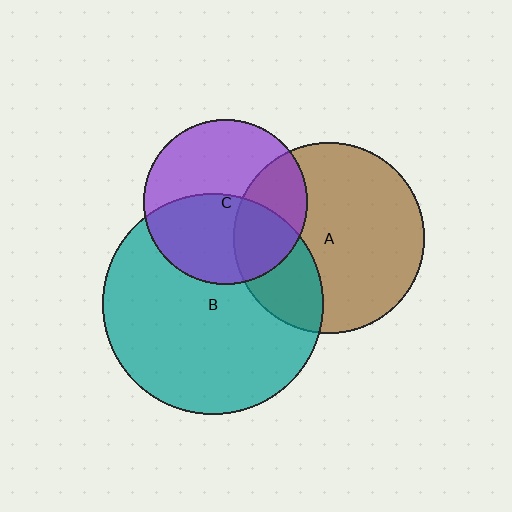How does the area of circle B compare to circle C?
Approximately 1.8 times.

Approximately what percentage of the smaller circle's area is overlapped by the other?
Approximately 45%.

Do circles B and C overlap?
Yes.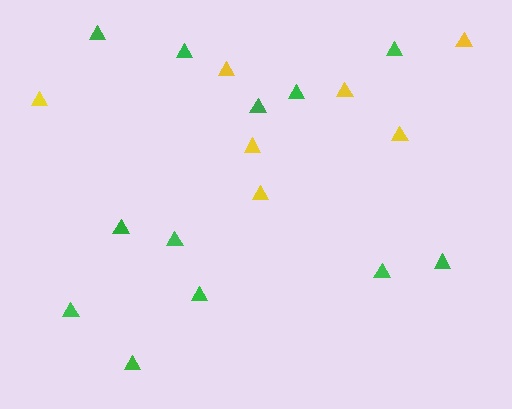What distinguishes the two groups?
There are 2 groups: one group of green triangles (12) and one group of yellow triangles (7).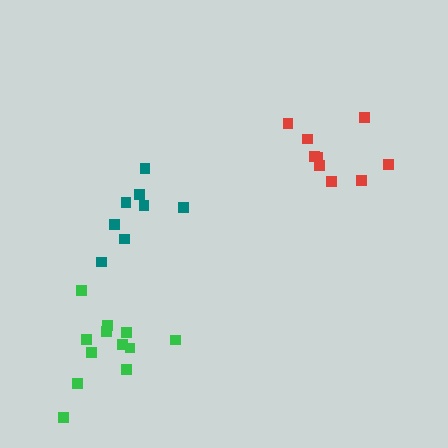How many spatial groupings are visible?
There are 3 spatial groupings.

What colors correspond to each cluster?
The clusters are colored: teal, red, green.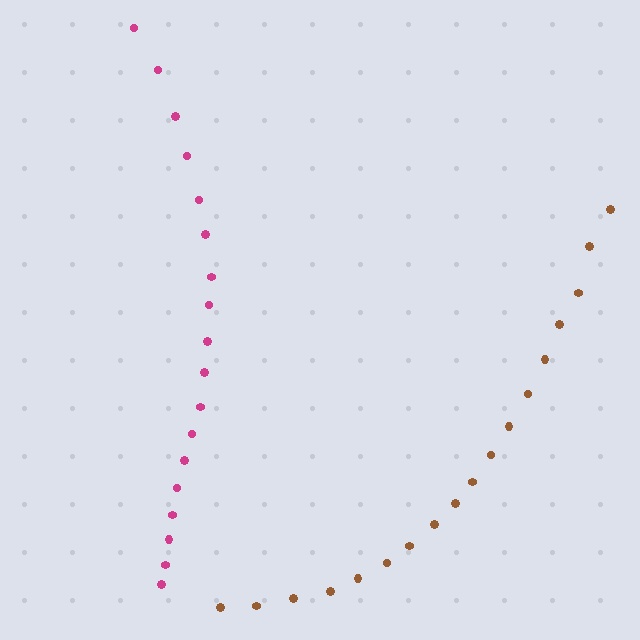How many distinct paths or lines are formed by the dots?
There are 2 distinct paths.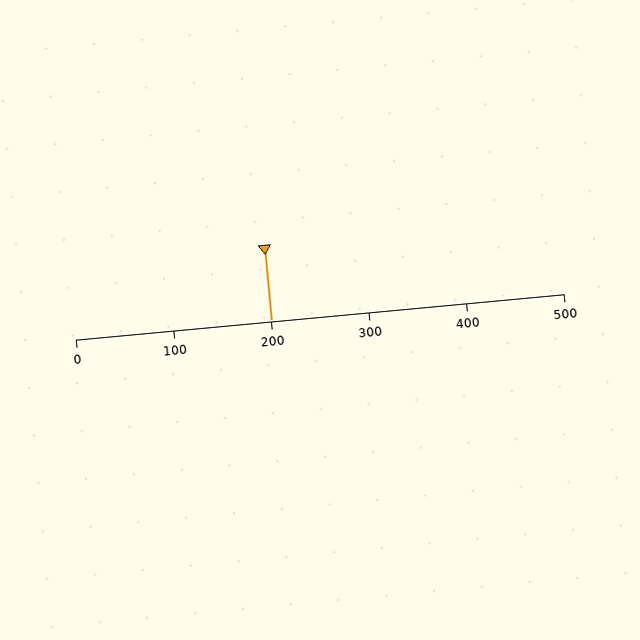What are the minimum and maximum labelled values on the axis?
The axis runs from 0 to 500.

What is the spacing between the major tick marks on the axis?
The major ticks are spaced 100 apart.